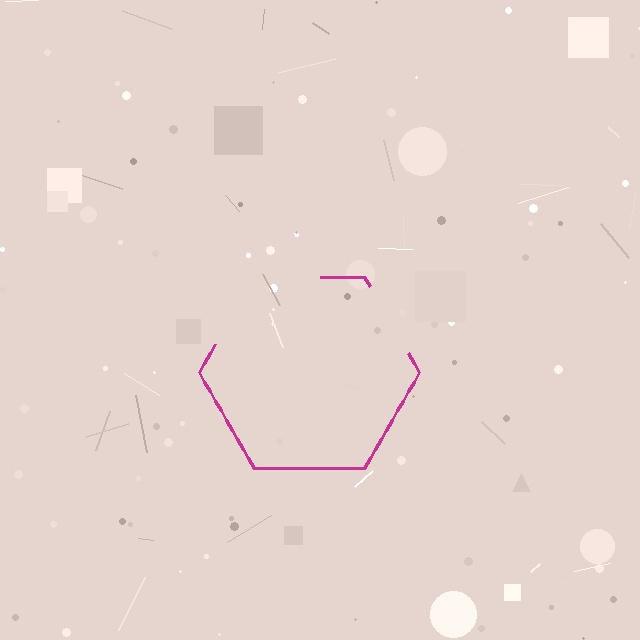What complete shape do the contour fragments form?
The contour fragments form a hexagon.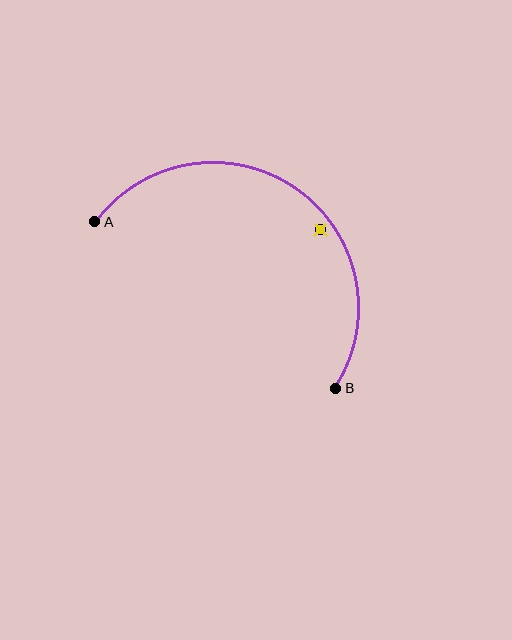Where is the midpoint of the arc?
The arc midpoint is the point on the curve farthest from the straight line joining A and B. It sits above and to the right of that line.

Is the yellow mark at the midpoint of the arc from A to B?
No — the yellow mark does not lie on the arc at all. It sits slightly inside the curve.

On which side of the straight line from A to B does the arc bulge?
The arc bulges above and to the right of the straight line connecting A and B.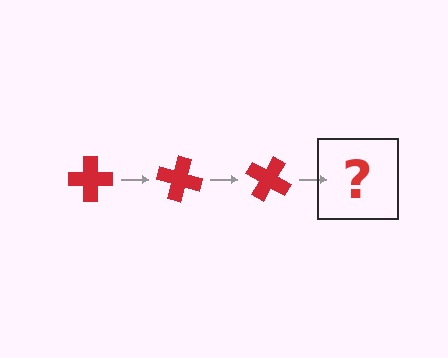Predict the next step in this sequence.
The next step is a red cross rotated 45 degrees.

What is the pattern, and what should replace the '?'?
The pattern is that the cross rotates 15 degrees each step. The '?' should be a red cross rotated 45 degrees.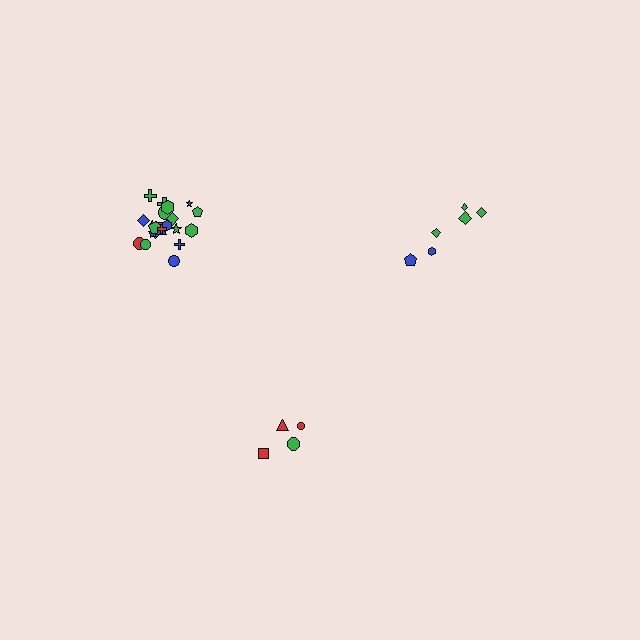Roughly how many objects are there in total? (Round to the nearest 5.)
Roughly 35 objects in total.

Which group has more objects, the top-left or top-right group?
The top-left group.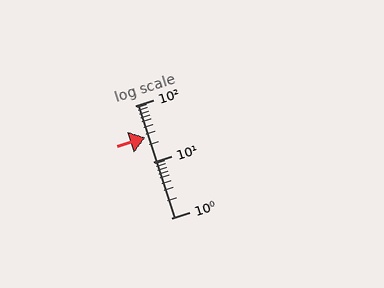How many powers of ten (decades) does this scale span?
The scale spans 2 decades, from 1 to 100.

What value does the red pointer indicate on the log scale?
The pointer indicates approximately 27.